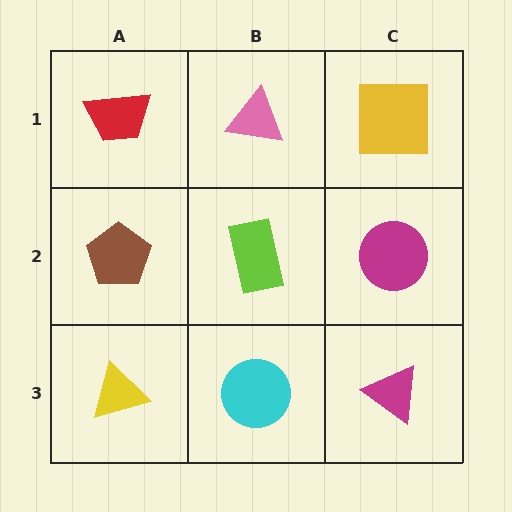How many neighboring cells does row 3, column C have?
2.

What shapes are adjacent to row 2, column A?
A red trapezoid (row 1, column A), a yellow triangle (row 3, column A), a lime rectangle (row 2, column B).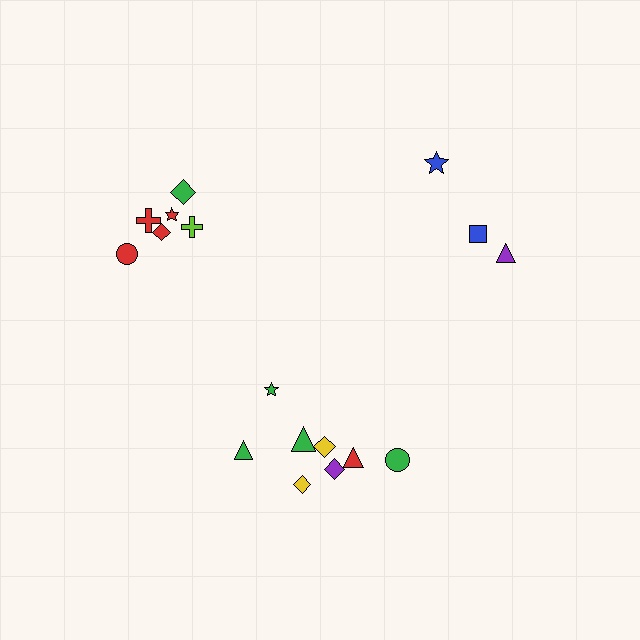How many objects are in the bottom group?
There are 8 objects.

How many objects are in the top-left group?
There are 6 objects.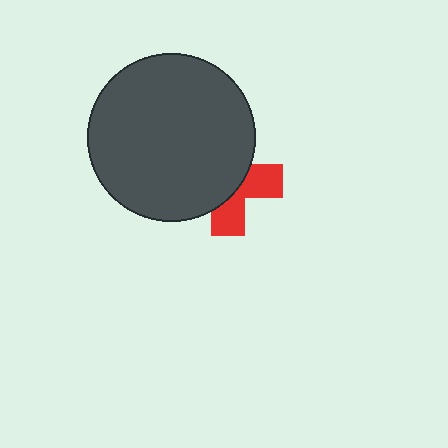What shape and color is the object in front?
The object in front is a dark gray circle.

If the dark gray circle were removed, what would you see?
You would see the complete red cross.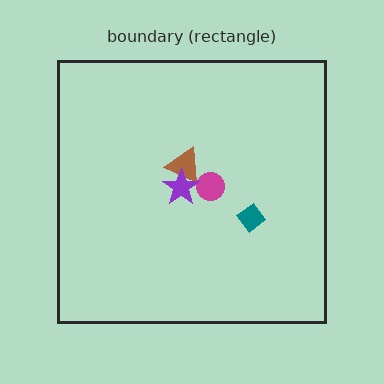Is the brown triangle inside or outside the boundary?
Inside.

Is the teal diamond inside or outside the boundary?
Inside.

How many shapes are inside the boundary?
4 inside, 0 outside.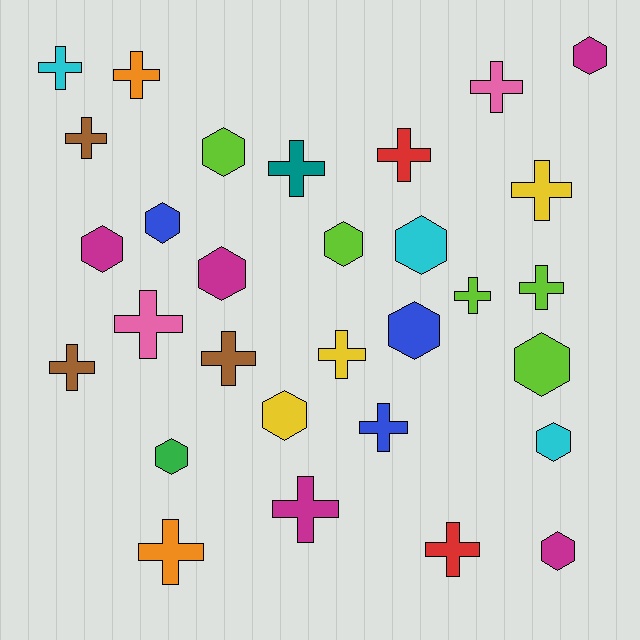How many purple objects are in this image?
There are no purple objects.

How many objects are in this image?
There are 30 objects.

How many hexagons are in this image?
There are 13 hexagons.